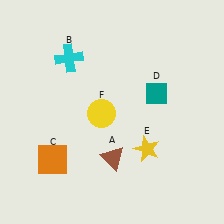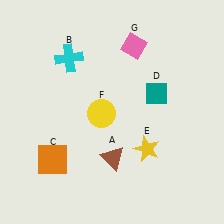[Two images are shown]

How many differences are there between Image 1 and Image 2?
There is 1 difference between the two images.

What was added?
A pink diamond (G) was added in Image 2.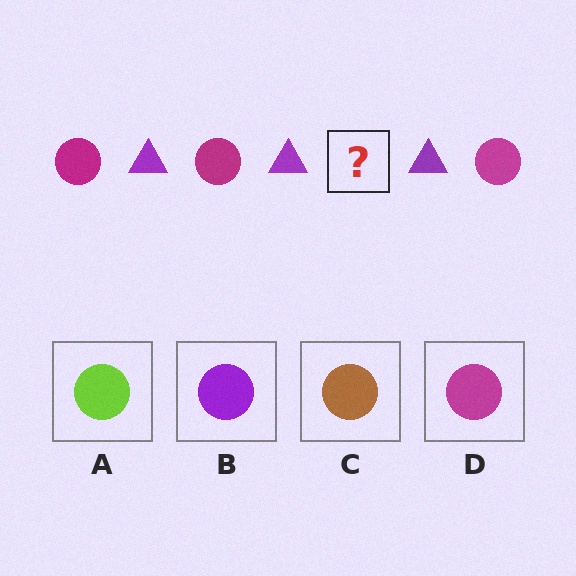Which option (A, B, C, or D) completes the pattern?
D.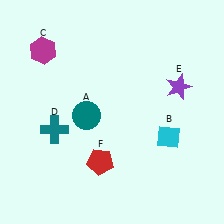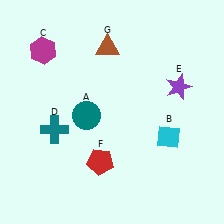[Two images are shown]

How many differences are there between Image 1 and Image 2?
There is 1 difference between the two images.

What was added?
A brown triangle (G) was added in Image 2.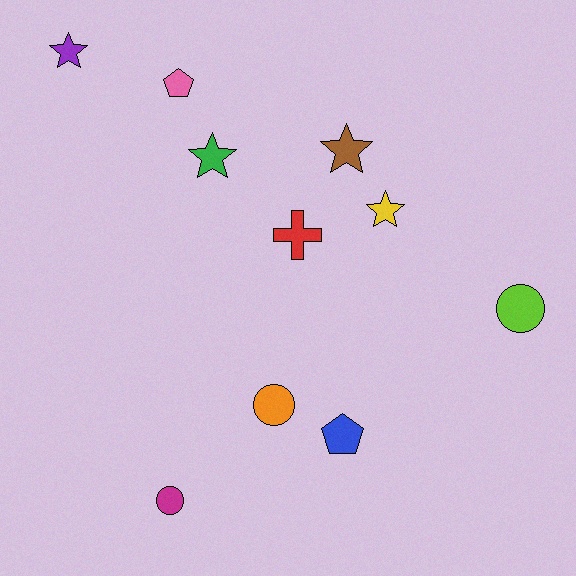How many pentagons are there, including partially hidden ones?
There are 2 pentagons.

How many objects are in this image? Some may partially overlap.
There are 10 objects.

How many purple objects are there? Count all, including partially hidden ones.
There is 1 purple object.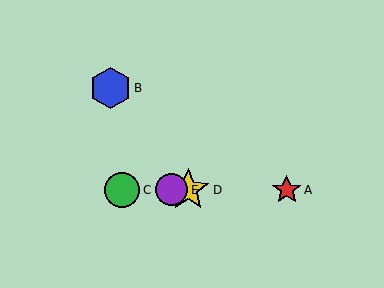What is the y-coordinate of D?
Object D is at y≈190.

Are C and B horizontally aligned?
No, C is at y≈190 and B is at y≈88.